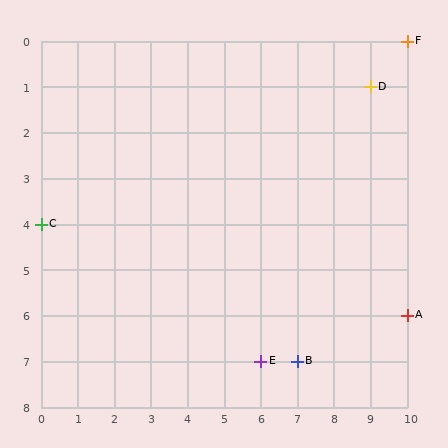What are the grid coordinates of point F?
Point F is at grid coordinates (10, 0).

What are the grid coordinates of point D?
Point D is at grid coordinates (9, 1).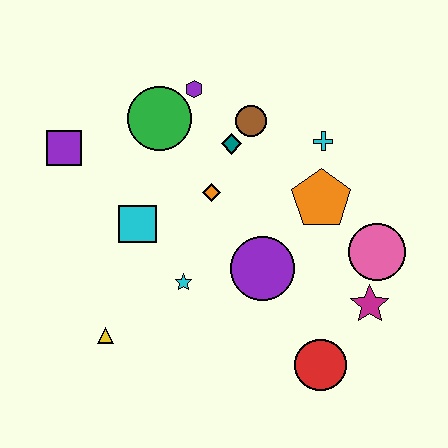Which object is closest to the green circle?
The purple hexagon is closest to the green circle.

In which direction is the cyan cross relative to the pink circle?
The cyan cross is above the pink circle.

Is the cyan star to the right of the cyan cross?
No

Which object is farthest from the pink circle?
The purple square is farthest from the pink circle.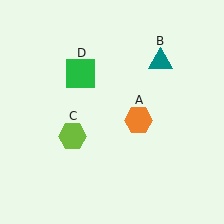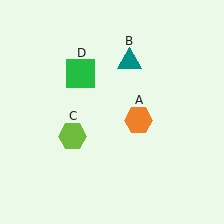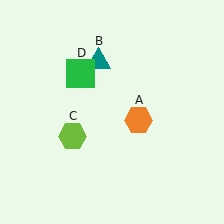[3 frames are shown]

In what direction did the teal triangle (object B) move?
The teal triangle (object B) moved left.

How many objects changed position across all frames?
1 object changed position: teal triangle (object B).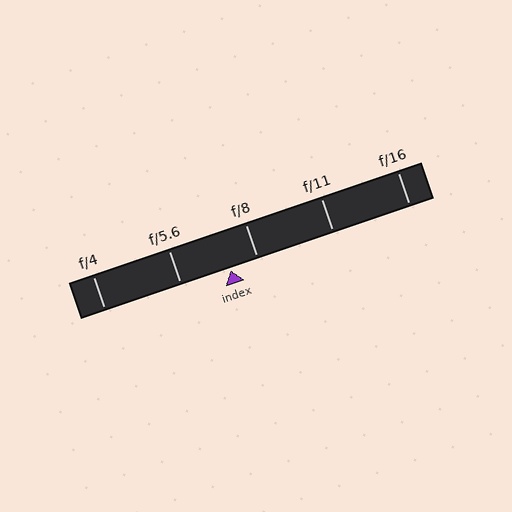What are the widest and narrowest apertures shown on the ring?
The widest aperture shown is f/4 and the narrowest is f/16.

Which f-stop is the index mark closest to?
The index mark is closest to f/8.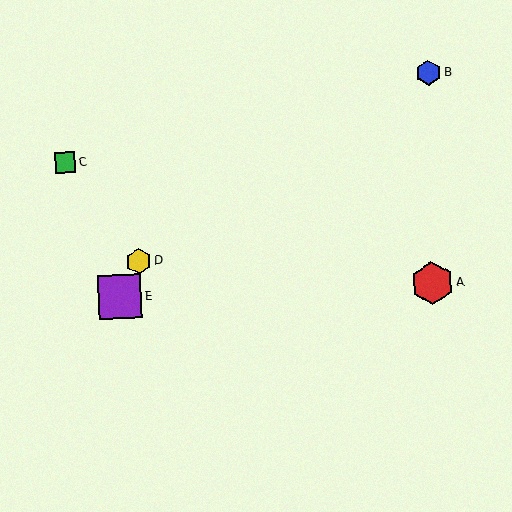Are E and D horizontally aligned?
No, E is at y≈297 and D is at y≈261.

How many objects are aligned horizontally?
2 objects (A, E) are aligned horizontally.